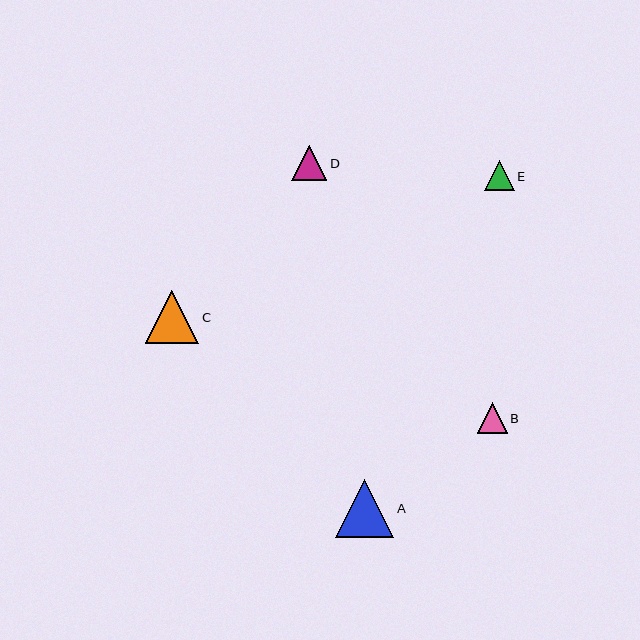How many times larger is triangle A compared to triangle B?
Triangle A is approximately 1.9 times the size of triangle B.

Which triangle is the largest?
Triangle A is the largest with a size of approximately 58 pixels.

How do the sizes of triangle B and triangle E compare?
Triangle B and triangle E are approximately the same size.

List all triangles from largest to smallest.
From largest to smallest: A, C, D, B, E.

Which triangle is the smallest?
Triangle E is the smallest with a size of approximately 30 pixels.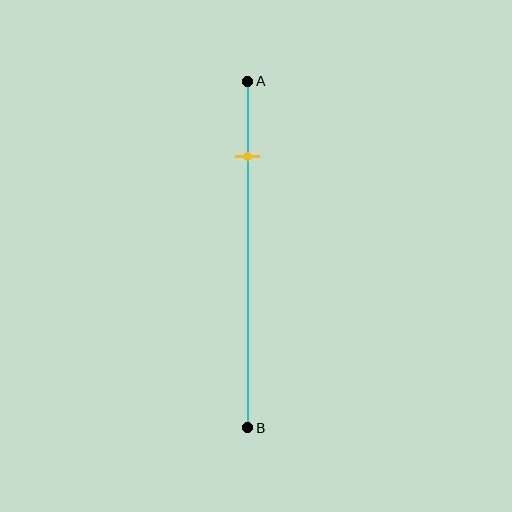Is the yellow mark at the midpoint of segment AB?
No, the mark is at about 20% from A, not at the 50% midpoint.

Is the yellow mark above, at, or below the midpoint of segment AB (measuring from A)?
The yellow mark is above the midpoint of segment AB.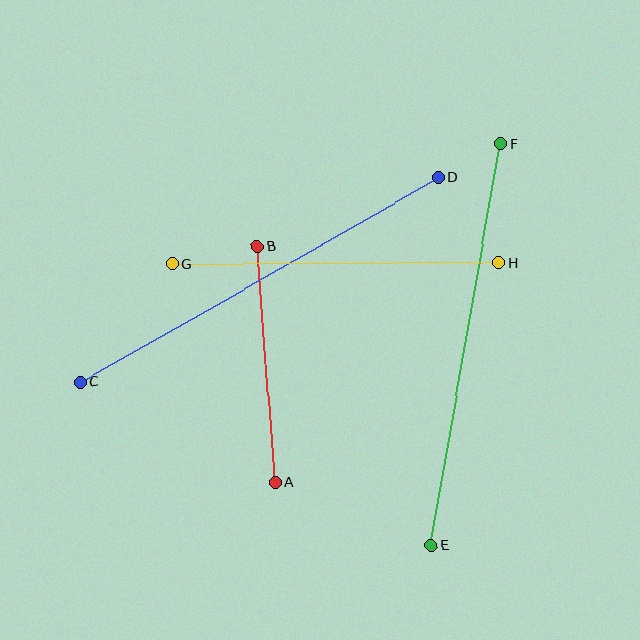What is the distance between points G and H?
The distance is approximately 326 pixels.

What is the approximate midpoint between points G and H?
The midpoint is at approximately (335, 263) pixels.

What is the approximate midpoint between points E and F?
The midpoint is at approximately (466, 344) pixels.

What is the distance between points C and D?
The distance is approximately 412 pixels.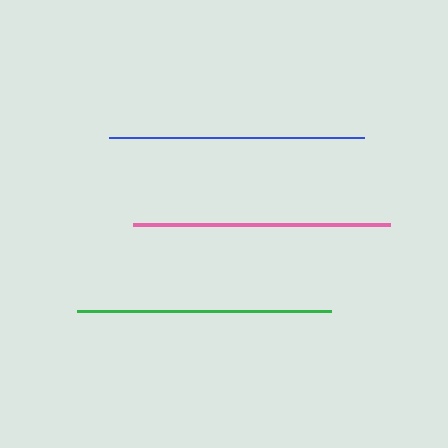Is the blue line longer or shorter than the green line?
The blue line is longer than the green line.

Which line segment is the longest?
The pink line is the longest at approximately 256 pixels.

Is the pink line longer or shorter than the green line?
The pink line is longer than the green line.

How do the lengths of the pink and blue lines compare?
The pink and blue lines are approximately the same length.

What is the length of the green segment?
The green segment is approximately 255 pixels long.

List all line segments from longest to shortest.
From longest to shortest: pink, blue, green.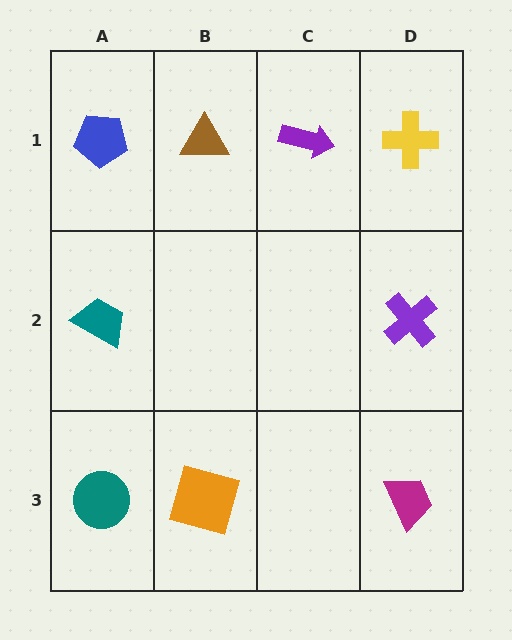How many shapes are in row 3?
3 shapes.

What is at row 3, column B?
An orange square.